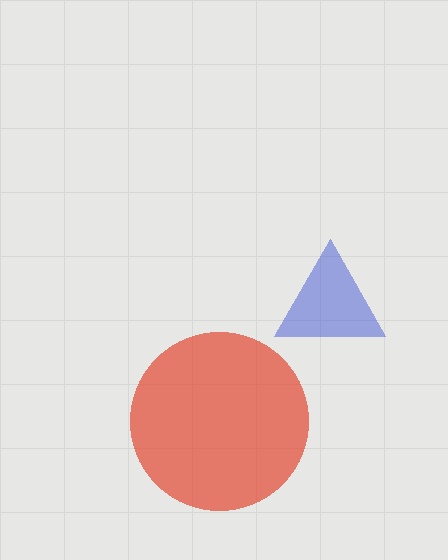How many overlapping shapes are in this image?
There are 2 overlapping shapes in the image.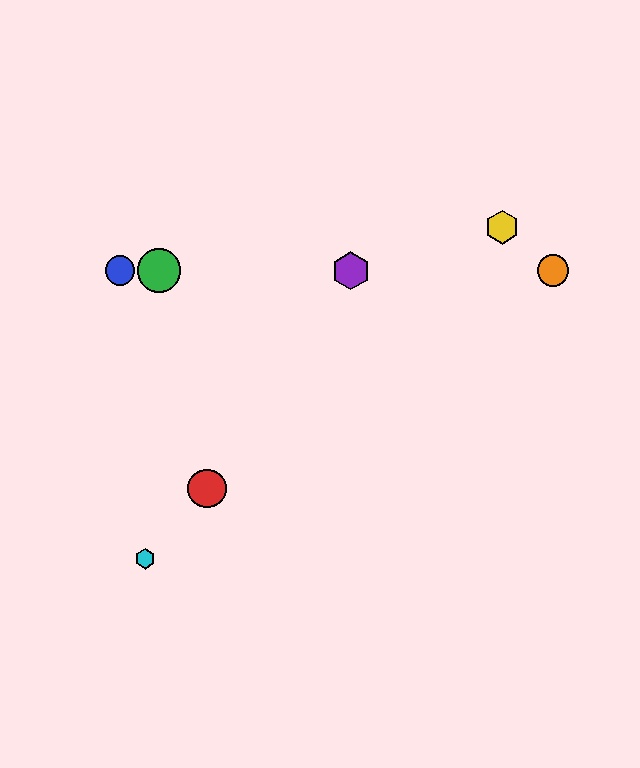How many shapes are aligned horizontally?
4 shapes (the blue circle, the green circle, the purple hexagon, the orange circle) are aligned horizontally.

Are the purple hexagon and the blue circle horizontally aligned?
Yes, both are at y≈271.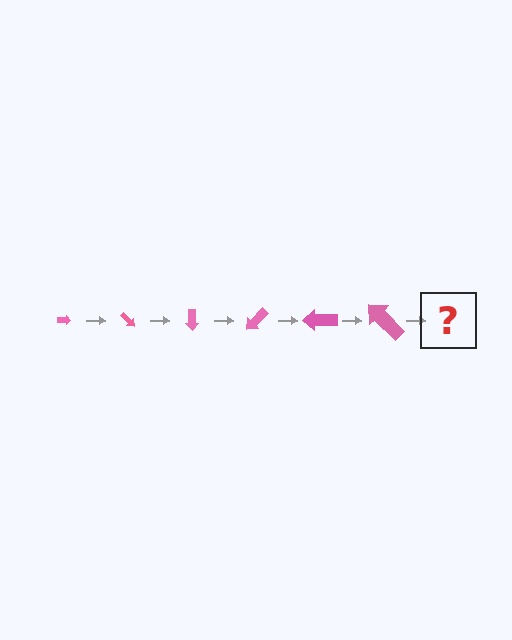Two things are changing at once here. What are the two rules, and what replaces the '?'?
The two rules are that the arrow grows larger each step and it rotates 45 degrees each step. The '?' should be an arrow, larger than the previous one and rotated 270 degrees from the start.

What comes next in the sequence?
The next element should be an arrow, larger than the previous one and rotated 270 degrees from the start.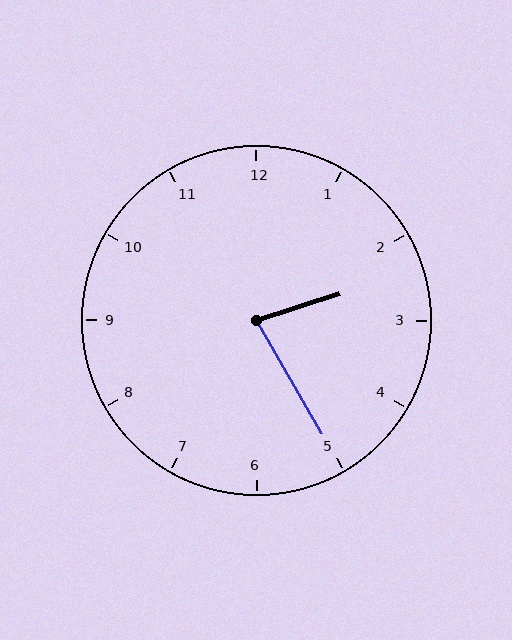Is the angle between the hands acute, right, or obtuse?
It is acute.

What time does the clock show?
2:25.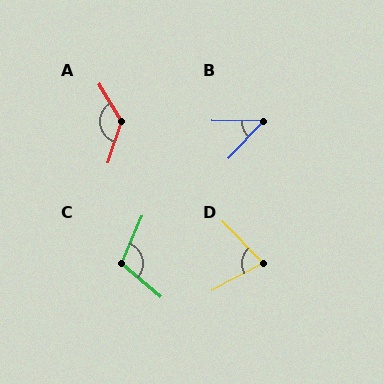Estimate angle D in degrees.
Approximately 74 degrees.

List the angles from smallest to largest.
B (47°), D (74°), C (107°), A (131°).